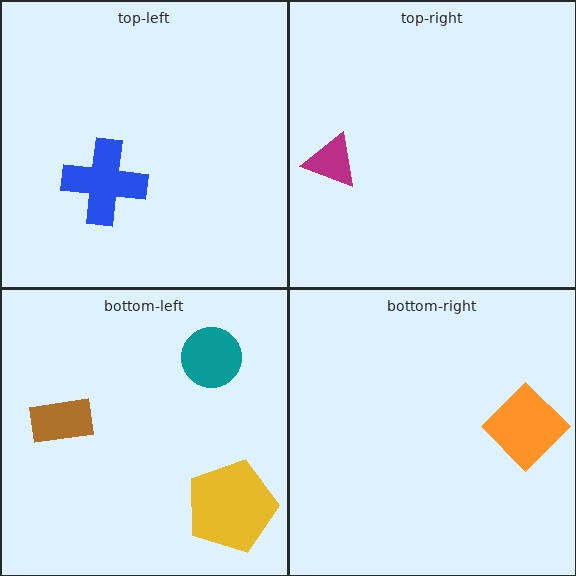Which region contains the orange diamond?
The bottom-right region.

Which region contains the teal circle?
The bottom-left region.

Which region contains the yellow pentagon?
The bottom-left region.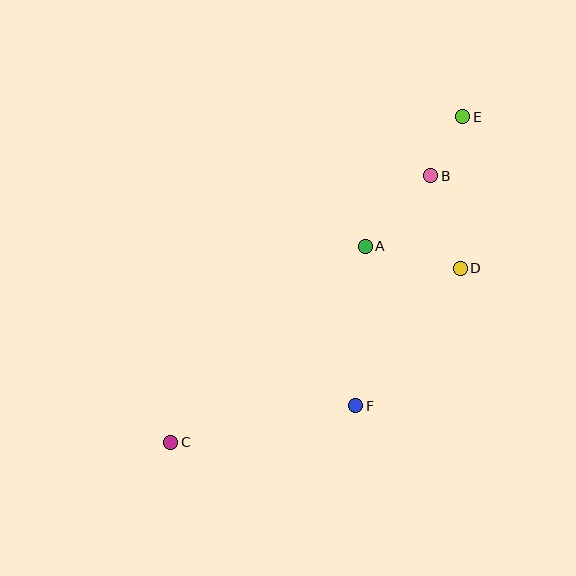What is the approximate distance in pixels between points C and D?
The distance between C and D is approximately 338 pixels.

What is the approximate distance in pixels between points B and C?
The distance between B and C is approximately 373 pixels.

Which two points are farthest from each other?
Points C and E are farthest from each other.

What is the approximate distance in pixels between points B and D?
The distance between B and D is approximately 97 pixels.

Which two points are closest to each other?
Points B and E are closest to each other.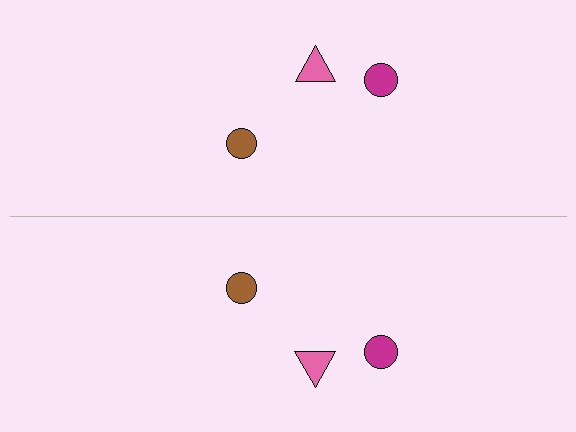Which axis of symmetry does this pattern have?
The pattern has a horizontal axis of symmetry running through the center of the image.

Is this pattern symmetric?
Yes, this pattern has bilateral (reflection) symmetry.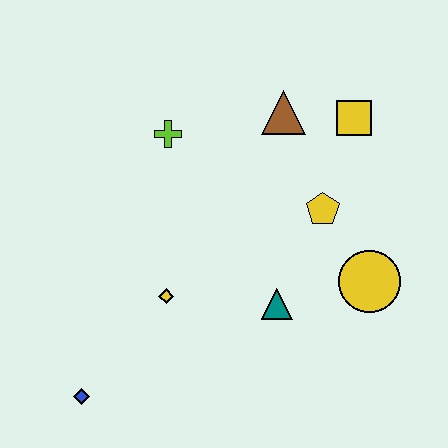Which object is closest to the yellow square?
The brown triangle is closest to the yellow square.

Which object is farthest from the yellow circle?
The blue diamond is farthest from the yellow circle.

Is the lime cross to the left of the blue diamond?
No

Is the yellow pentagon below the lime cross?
Yes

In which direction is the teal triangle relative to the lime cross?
The teal triangle is below the lime cross.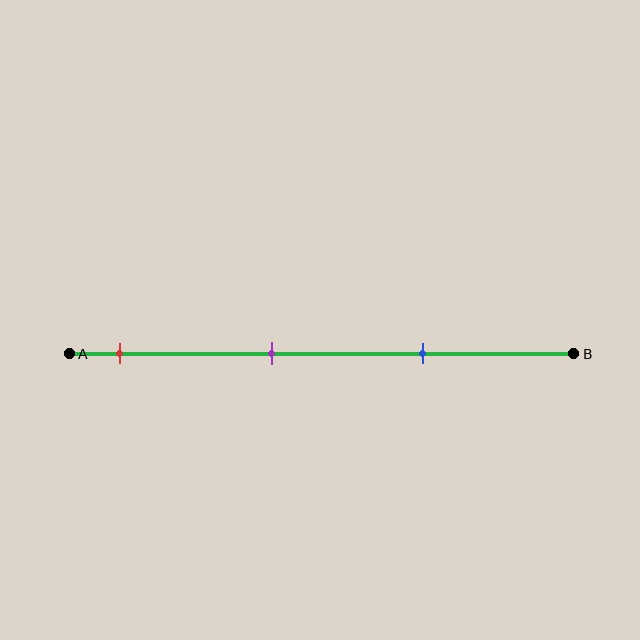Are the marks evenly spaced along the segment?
Yes, the marks are approximately evenly spaced.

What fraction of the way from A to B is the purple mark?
The purple mark is approximately 40% (0.4) of the way from A to B.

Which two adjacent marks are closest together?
The purple and blue marks are the closest adjacent pair.